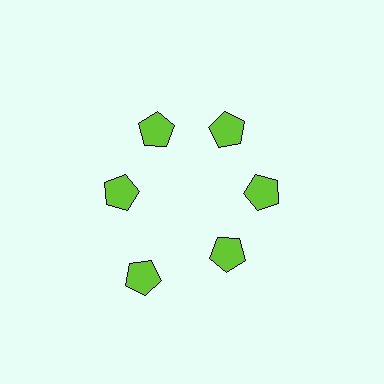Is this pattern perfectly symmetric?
No. The 6 lime pentagons are arranged in a ring, but one element near the 7 o'clock position is pushed outward from the center, breaking the 6-fold rotational symmetry.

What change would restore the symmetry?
The symmetry would be restored by moving it inward, back onto the ring so that all 6 pentagons sit at equal angles and equal distance from the center.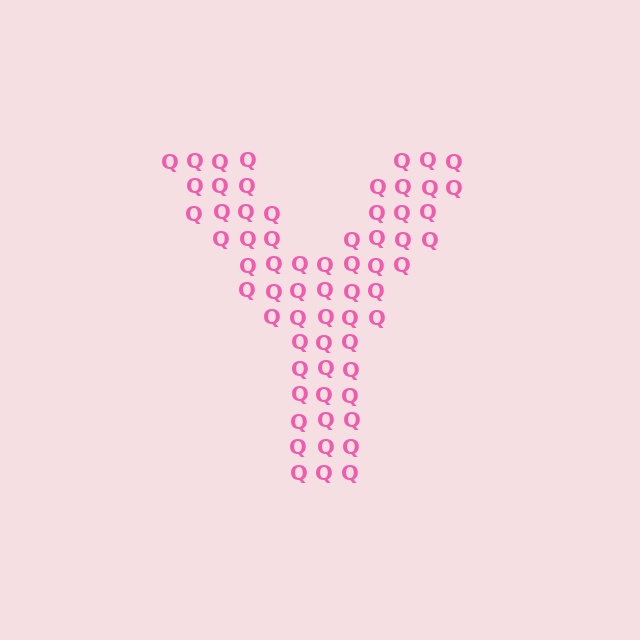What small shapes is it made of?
It is made of small letter Q's.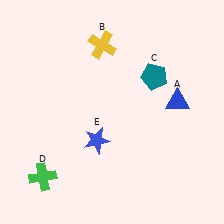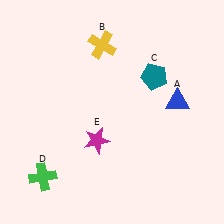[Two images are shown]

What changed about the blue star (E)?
In Image 1, E is blue. In Image 2, it changed to magenta.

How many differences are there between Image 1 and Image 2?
There is 1 difference between the two images.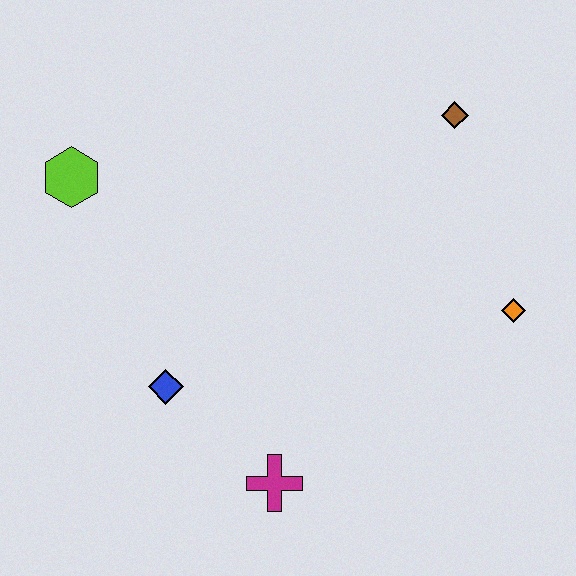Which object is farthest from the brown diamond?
The magenta cross is farthest from the brown diamond.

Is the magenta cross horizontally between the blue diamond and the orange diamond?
Yes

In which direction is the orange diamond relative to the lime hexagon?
The orange diamond is to the right of the lime hexagon.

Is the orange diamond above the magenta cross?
Yes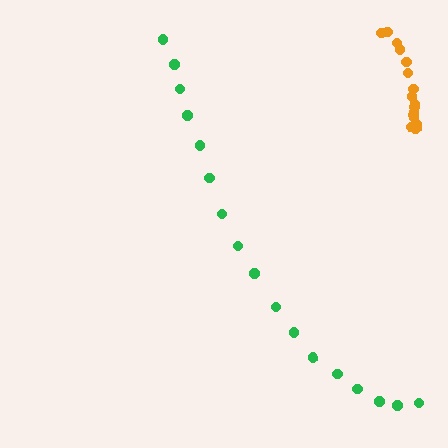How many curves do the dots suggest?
There are 2 distinct paths.